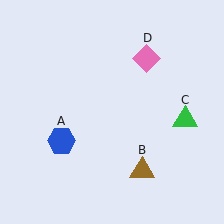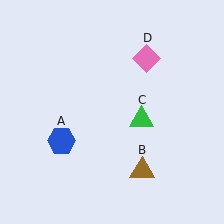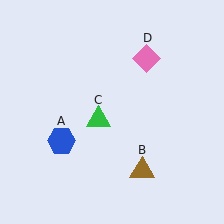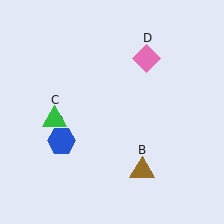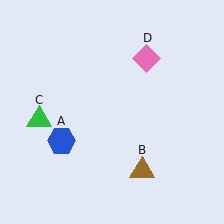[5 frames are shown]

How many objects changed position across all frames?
1 object changed position: green triangle (object C).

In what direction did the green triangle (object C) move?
The green triangle (object C) moved left.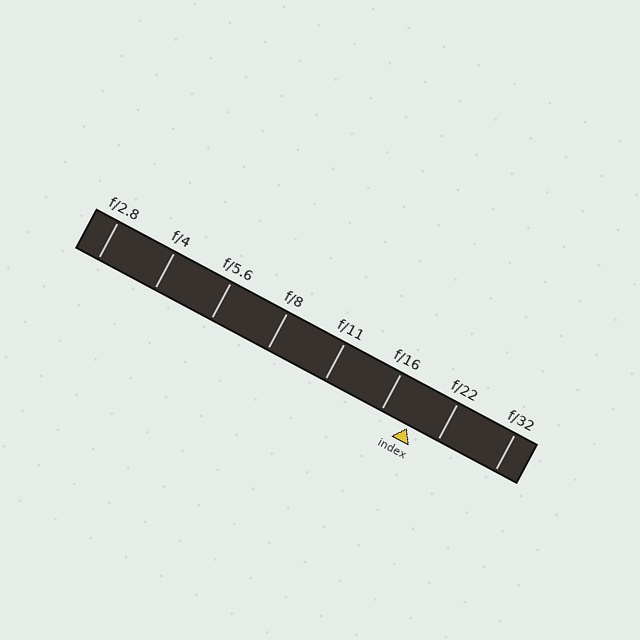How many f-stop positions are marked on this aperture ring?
There are 8 f-stop positions marked.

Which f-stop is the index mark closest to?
The index mark is closest to f/16.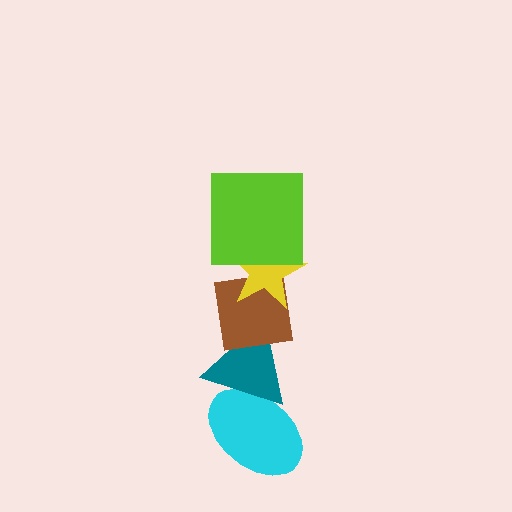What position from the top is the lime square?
The lime square is 1st from the top.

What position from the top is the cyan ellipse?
The cyan ellipse is 5th from the top.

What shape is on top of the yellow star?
The lime square is on top of the yellow star.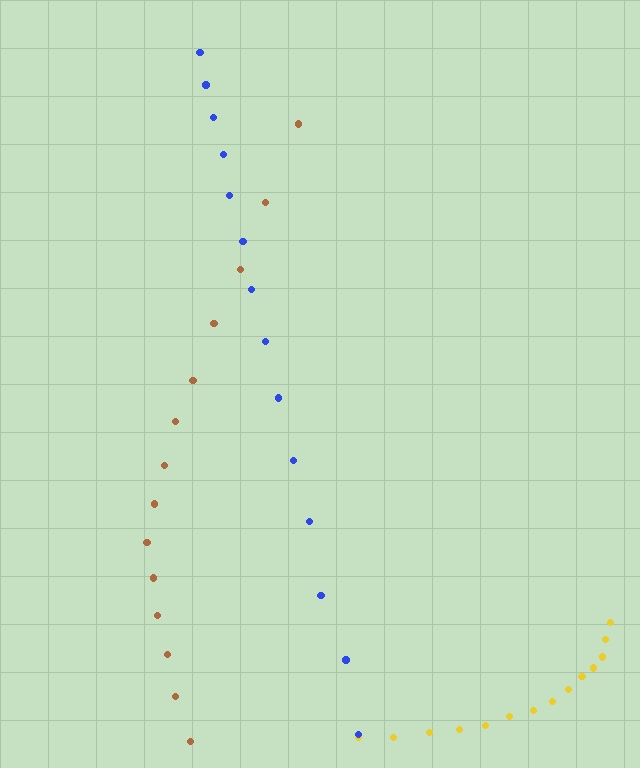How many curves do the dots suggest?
There are 3 distinct paths.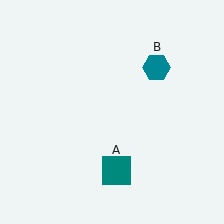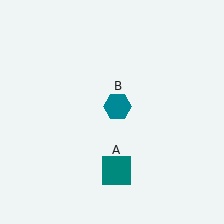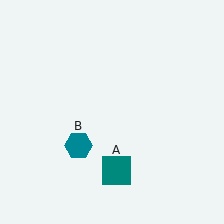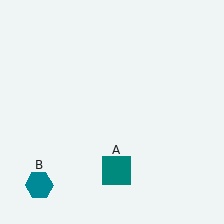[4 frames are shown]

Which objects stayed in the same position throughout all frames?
Teal square (object A) remained stationary.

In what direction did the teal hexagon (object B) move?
The teal hexagon (object B) moved down and to the left.